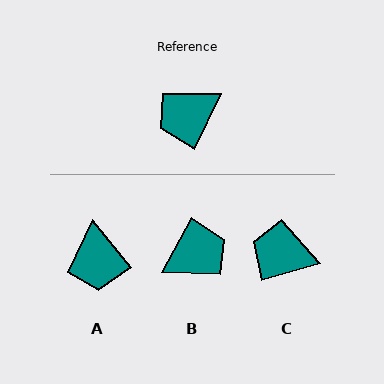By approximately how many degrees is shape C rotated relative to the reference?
Approximately 48 degrees clockwise.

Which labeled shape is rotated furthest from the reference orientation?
B, about 178 degrees away.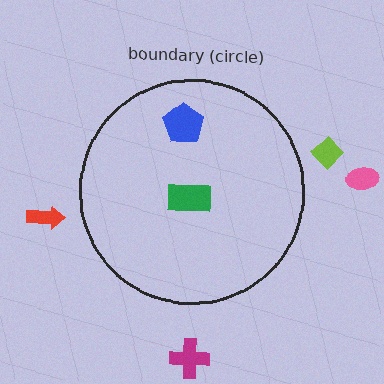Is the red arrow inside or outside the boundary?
Outside.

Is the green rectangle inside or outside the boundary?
Inside.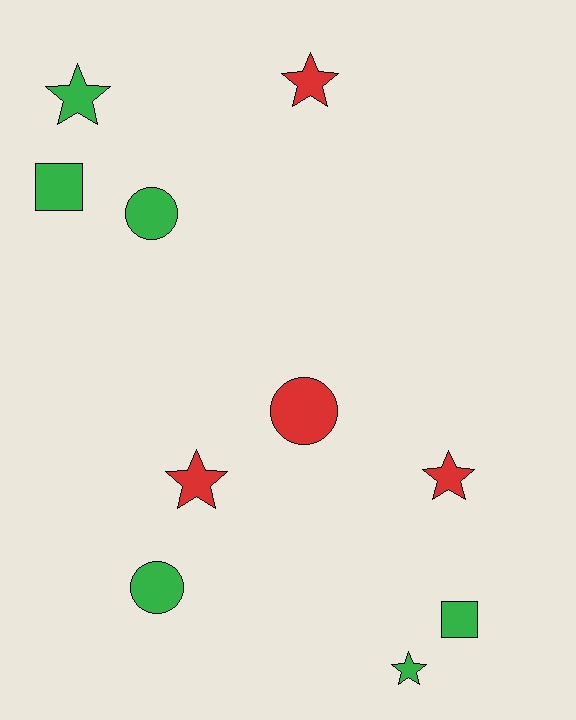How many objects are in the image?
There are 10 objects.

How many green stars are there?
There are 2 green stars.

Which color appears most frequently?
Green, with 6 objects.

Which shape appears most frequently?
Star, with 5 objects.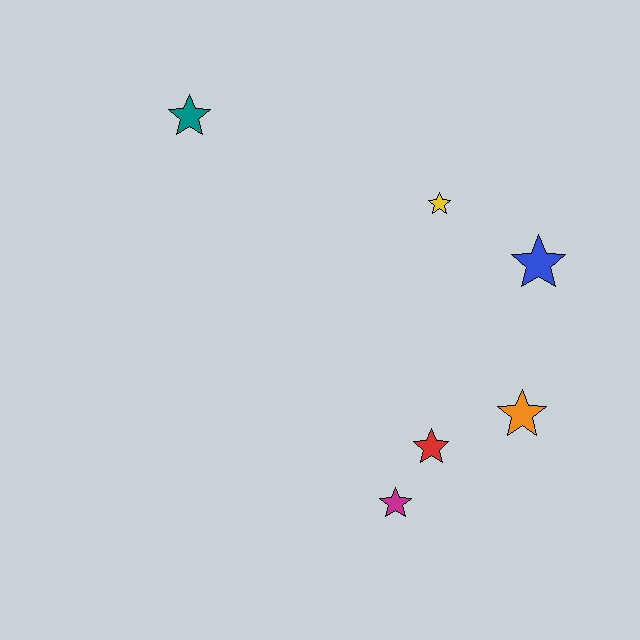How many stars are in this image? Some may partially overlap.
There are 6 stars.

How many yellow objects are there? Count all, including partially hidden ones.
There is 1 yellow object.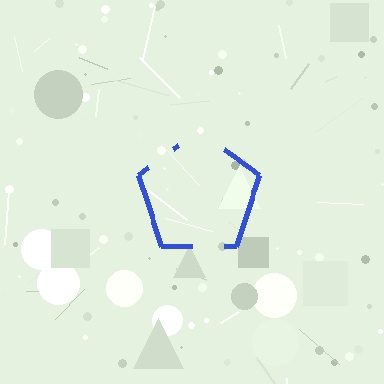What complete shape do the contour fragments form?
The contour fragments form a pentagon.